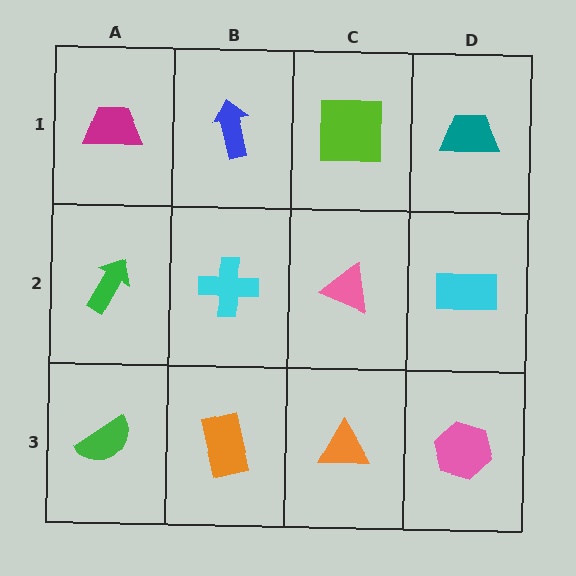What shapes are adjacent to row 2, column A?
A magenta trapezoid (row 1, column A), a green semicircle (row 3, column A), a cyan cross (row 2, column B).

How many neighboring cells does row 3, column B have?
3.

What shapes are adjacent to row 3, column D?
A cyan rectangle (row 2, column D), an orange triangle (row 3, column C).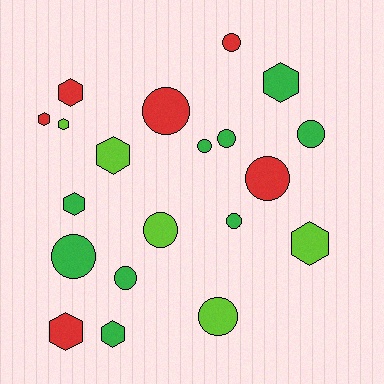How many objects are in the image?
There are 20 objects.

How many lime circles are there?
There are 2 lime circles.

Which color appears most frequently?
Green, with 9 objects.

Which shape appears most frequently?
Circle, with 11 objects.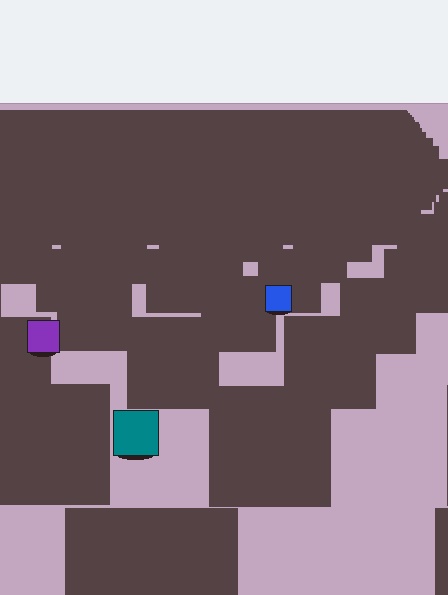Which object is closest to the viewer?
The teal square is closest. The texture marks near it are larger and more spread out.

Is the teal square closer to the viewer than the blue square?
Yes. The teal square is closer — you can tell from the texture gradient: the ground texture is coarser near it.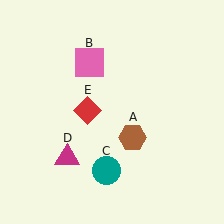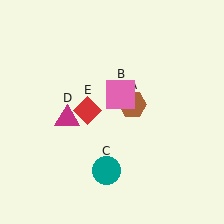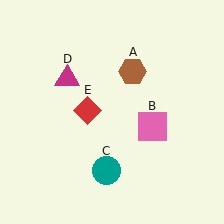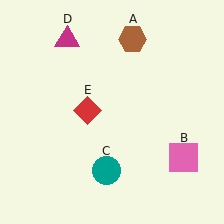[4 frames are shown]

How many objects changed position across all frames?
3 objects changed position: brown hexagon (object A), pink square (object B), magenta triangle (object D).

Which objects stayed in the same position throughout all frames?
Teal circle (object C) and red diamond (object E) remained stationary.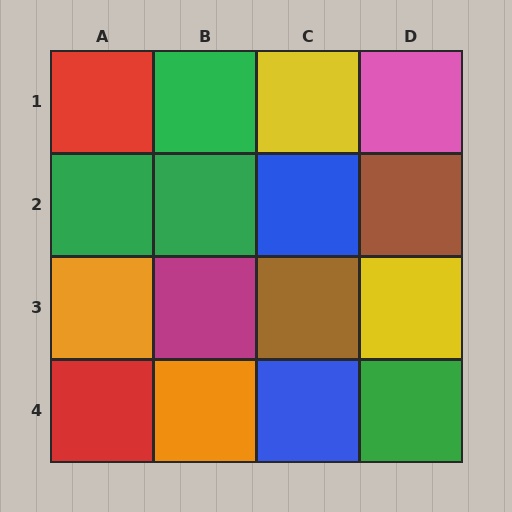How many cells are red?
2 cells are red.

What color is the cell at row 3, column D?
Yellow.